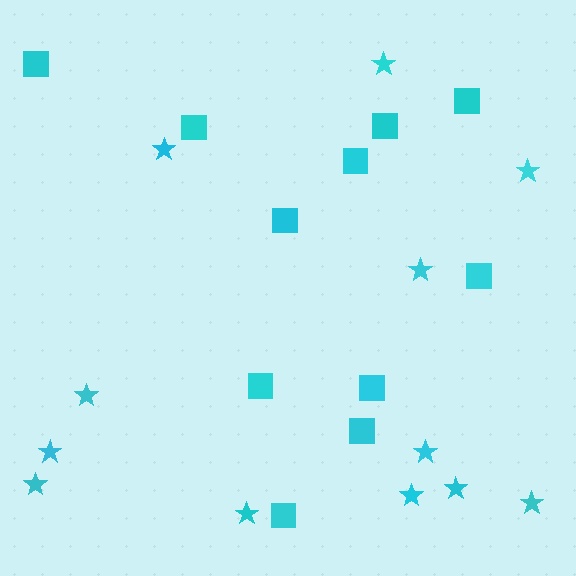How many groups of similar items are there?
There are 2 groups: one group of stars (12) and one group of squares (11).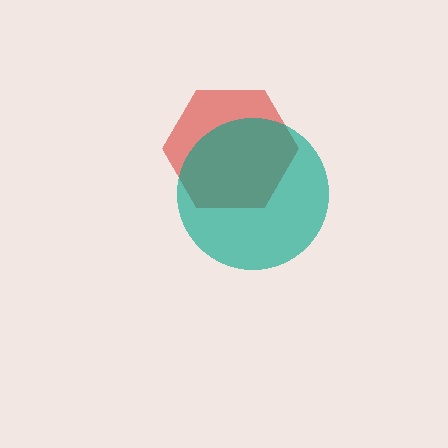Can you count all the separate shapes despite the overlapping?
Yes, there are 2 separate shapes.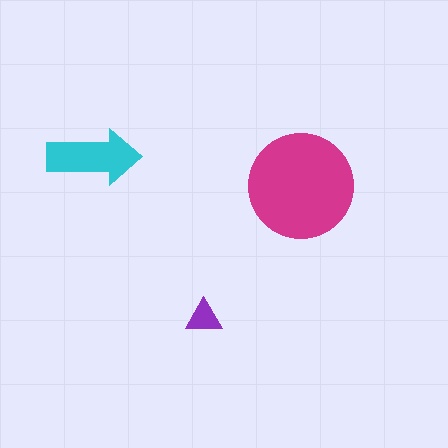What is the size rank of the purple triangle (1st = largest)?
3rd.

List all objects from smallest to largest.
The purple triangle, the cyan arrow, the magenta circle.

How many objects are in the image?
There are 3 objects in the image.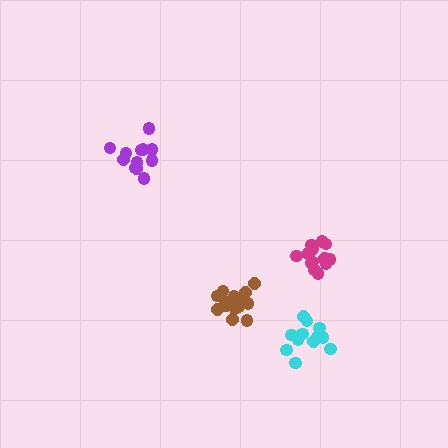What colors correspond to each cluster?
The clusters are colored: magenta, purple, brown, cyan.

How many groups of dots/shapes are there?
There are 4 groups.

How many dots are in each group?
Group 1: 15 dots, Group 2: 12 dots, Group 3: 16 dots, Group 4: 12 dots (55 total).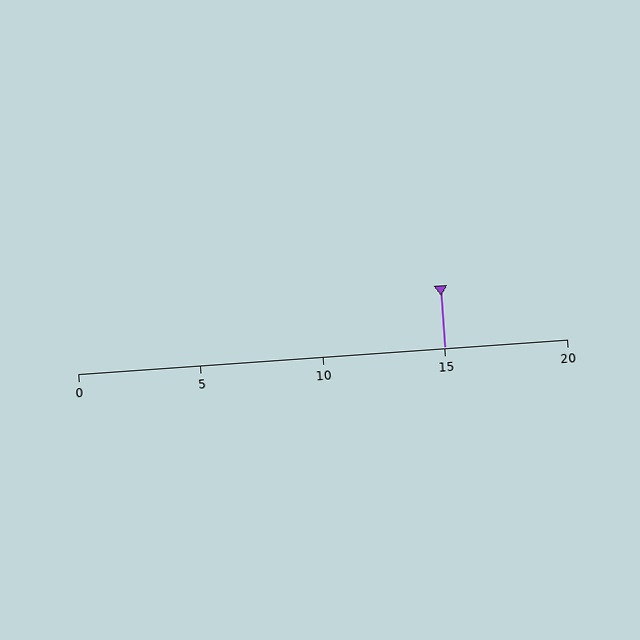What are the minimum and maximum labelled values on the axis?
The axis runs from 0 to 20.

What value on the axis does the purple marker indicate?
The marker indicates approximately 15.